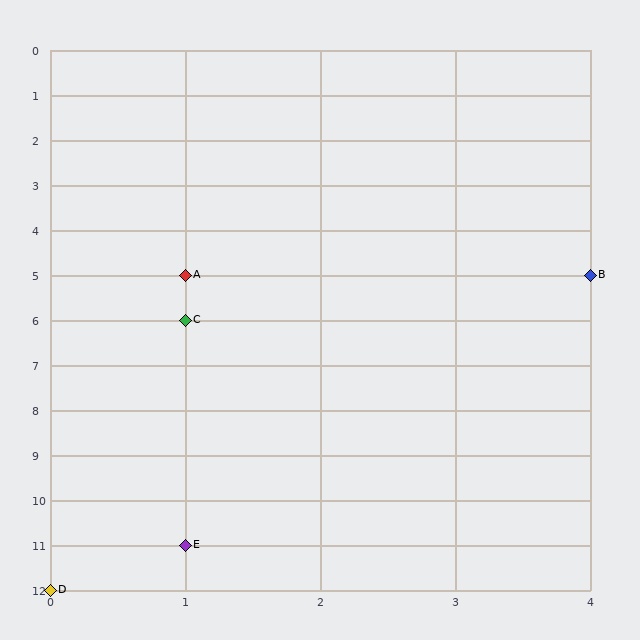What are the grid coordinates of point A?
Point A is at grid coordinates (1, 5).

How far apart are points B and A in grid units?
Points B and A are 3 columns apart.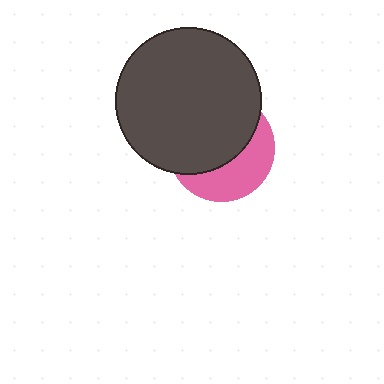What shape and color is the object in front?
The object in front is a dark gray circle.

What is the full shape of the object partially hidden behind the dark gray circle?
The partially hidden object is a pink circle.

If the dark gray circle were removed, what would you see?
You would see the complete pink circle.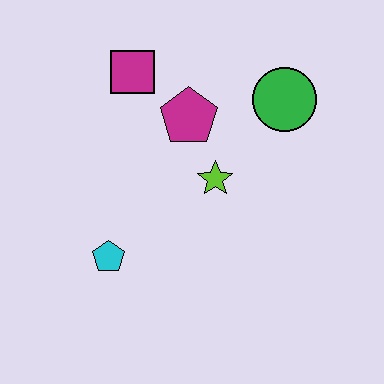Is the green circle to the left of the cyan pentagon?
No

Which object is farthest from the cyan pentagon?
The green circle is farthest from the cyan pentagon.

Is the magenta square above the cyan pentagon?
Yes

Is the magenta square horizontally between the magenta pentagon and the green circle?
No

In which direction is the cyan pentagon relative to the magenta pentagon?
The cyan pentagon is below the magenta pentagon.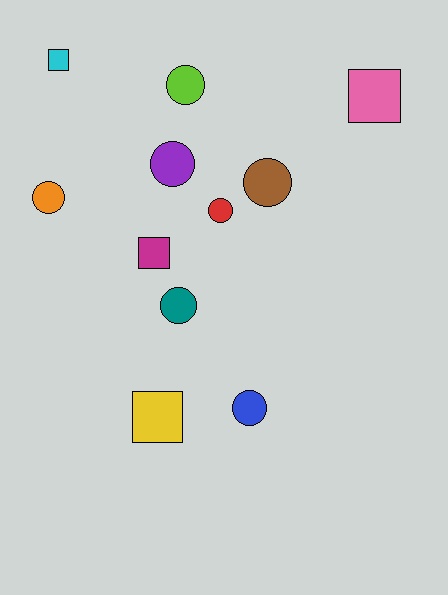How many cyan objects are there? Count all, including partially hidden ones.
There is 1 cyan object.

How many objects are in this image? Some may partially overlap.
There are 11 objects.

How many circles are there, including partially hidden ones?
There are 7 circles.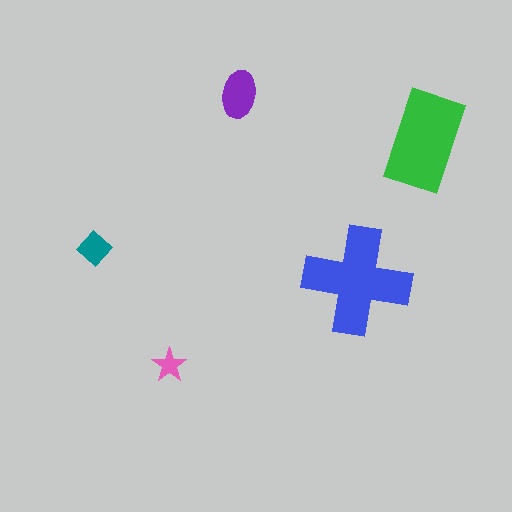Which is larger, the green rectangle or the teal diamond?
The green rectangle.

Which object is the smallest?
The pink star.